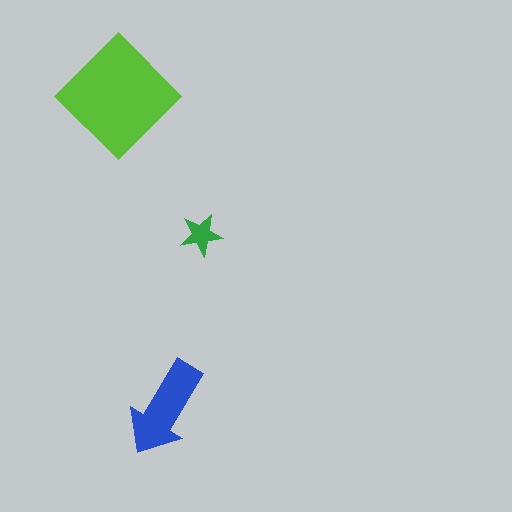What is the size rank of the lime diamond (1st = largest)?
1st.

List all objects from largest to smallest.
The lime diamond, the blue arrow, the green star.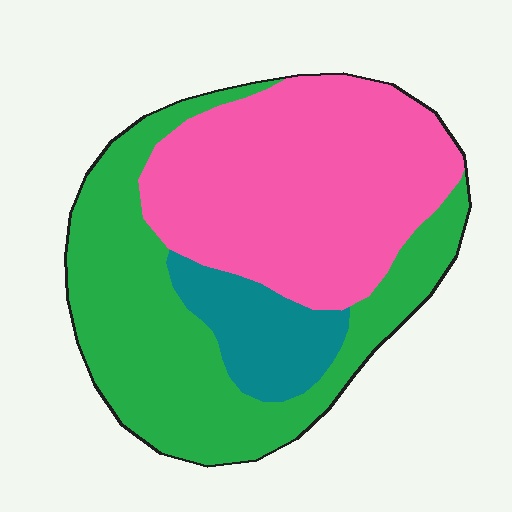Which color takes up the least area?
Teal, at roughly 10%.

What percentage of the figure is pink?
Pink covers 46% of the figure.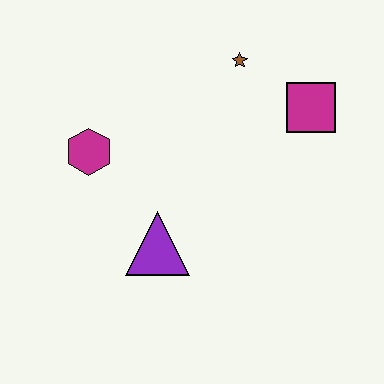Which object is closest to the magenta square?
The brown star is closest to the magenta square.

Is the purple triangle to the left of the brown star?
Yes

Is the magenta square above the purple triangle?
Yes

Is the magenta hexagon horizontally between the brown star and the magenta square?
No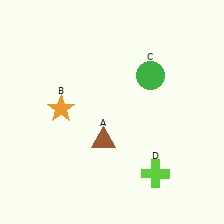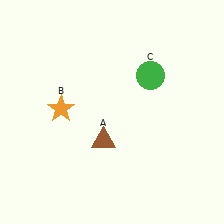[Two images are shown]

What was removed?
The lime cross (D) was removed in Image 2.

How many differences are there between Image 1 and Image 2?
There is 1 difference between the two images.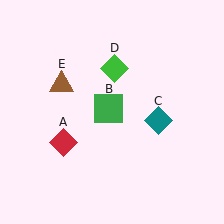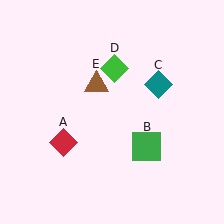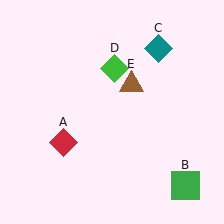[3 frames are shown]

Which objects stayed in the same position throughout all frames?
Red diamond (object A) and green diamond (object D) remained stationary.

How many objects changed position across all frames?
3 objects changed position: green square (object B), teal diamond (object C), brown triangle (object E).